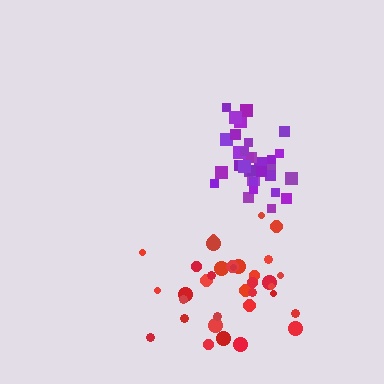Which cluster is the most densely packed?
Purple.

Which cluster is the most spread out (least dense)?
Red.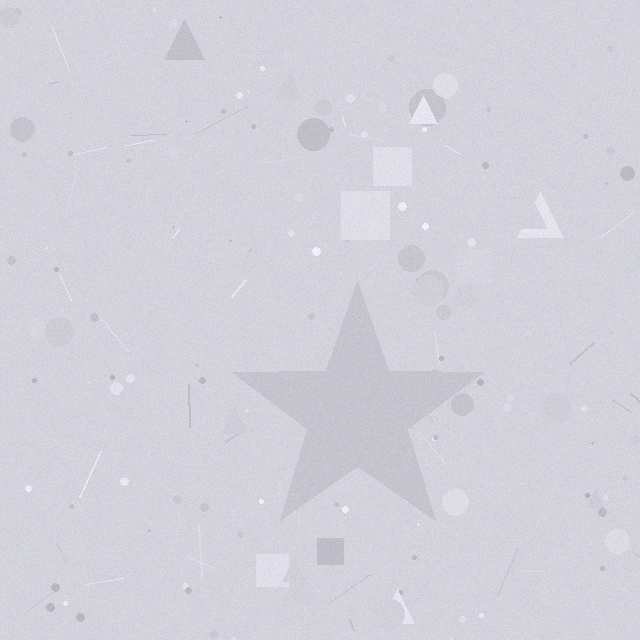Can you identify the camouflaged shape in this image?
The camouflaged shape is a star.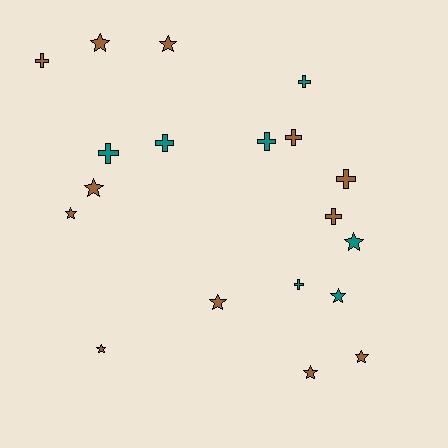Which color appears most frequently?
Brown, with 12 objects.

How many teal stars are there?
There are 2 teal stars.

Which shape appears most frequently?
Star, with 10 objects.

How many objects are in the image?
There are 19 objects.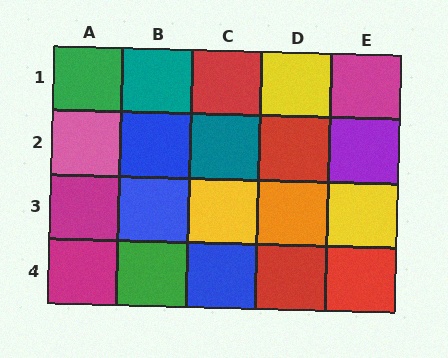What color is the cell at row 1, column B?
Teal.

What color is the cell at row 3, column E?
Yellow.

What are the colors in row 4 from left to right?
Magenta, green, blue, red, red.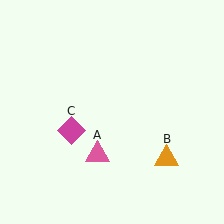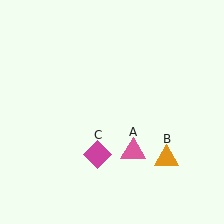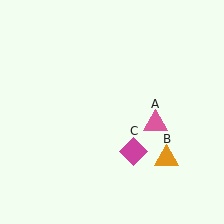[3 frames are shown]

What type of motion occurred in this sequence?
The pink triangle (object A), magenta diamond (object C) rotated counterclockwise around the center of the scene.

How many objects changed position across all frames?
2 objects changed position: pink triangle (object A), magenta diamond (object C).